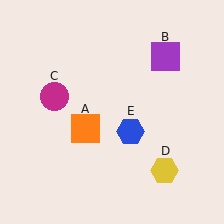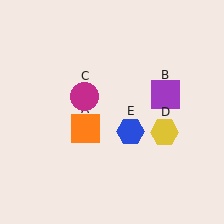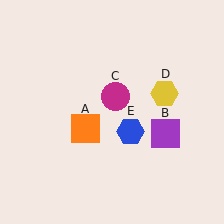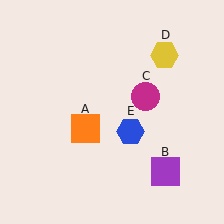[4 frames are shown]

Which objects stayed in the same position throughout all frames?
Orange square (object A) and blue hexagon (object E) remained stationary.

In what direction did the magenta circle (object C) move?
The magenta circle (object C) moved right.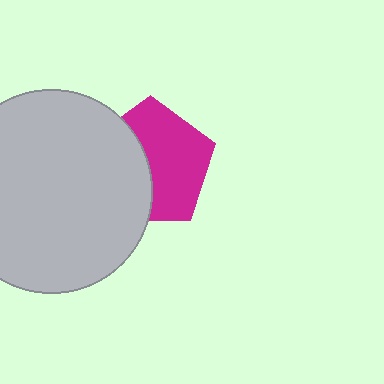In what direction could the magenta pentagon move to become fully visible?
The magenta pentagon could move right. That would shift it out from behind the light gray circle entirely.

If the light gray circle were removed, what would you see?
You would see the complete magenta pentagon.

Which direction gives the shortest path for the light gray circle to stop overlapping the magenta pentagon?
Moving left gives the shortest separation.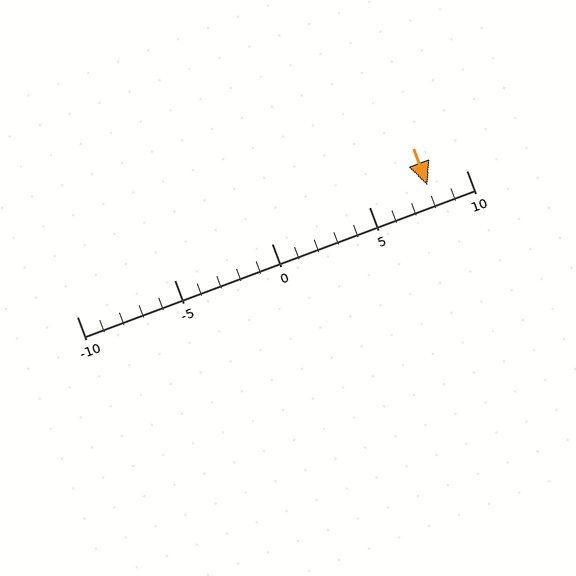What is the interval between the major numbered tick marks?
The major tick marks are spaced 5 units apart.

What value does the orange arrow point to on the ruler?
The orange arrow points to approximately 8.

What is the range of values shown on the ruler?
The ruler shows values from -10 to 10.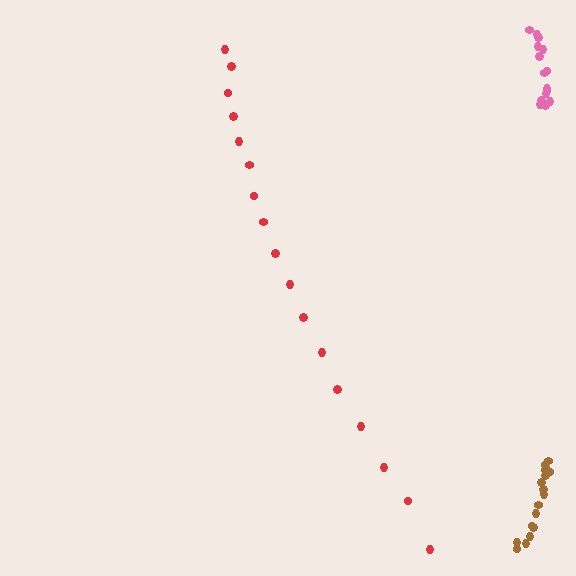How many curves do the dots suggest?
There are 3 distinct paths.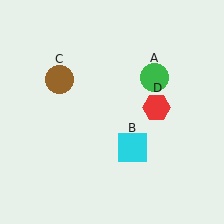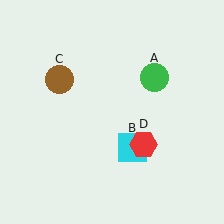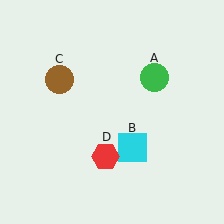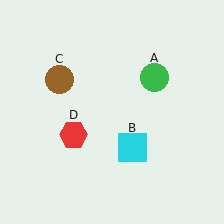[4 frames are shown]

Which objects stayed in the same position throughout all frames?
Green circle (object A) and cyan square (object B) and brown circle (object C) remained stationary.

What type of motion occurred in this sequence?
The red hexagon (object D) rotated clockwise around the center of the scene.